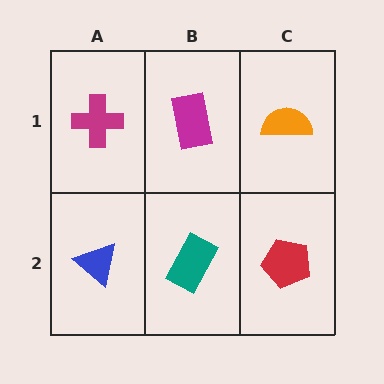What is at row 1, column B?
A magenta rectangle.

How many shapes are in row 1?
3 shapes.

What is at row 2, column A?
A blue triangle.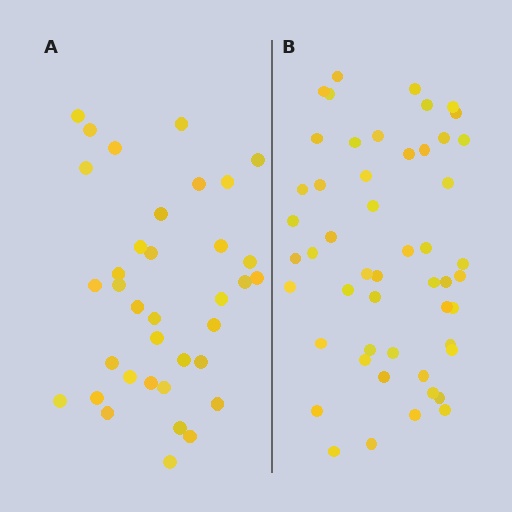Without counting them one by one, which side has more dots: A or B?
Region B (the right region) has more dots.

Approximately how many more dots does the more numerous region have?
Region B has approximately 15 more dots than region A.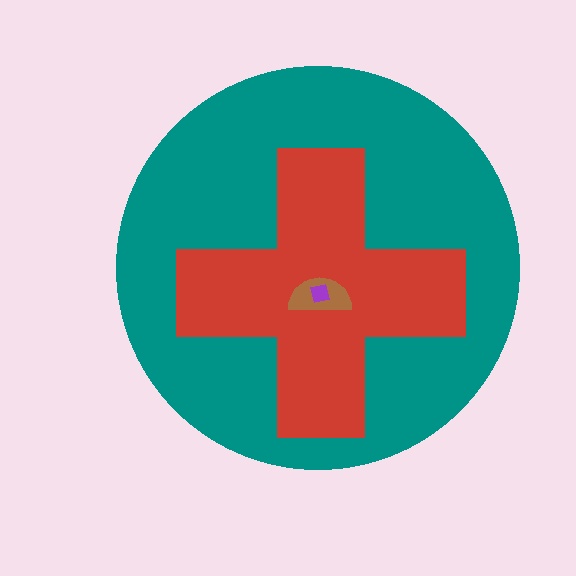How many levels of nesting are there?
4.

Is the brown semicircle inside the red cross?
Yes.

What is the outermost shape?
The teal circle.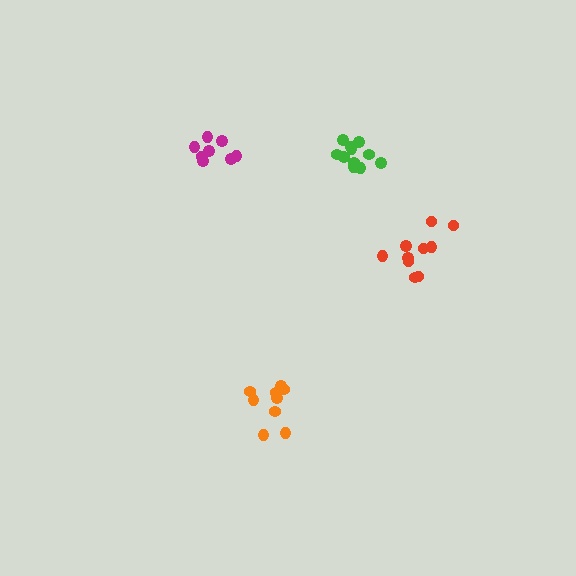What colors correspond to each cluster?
The clusters are colored: orange, green, red, magenta.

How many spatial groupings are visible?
There are 4 spatial groupings.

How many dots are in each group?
Group 1: 9 dots, Group 2: 12 dots, Group 3: 10 dots, Group 4: 8 dots (39 total).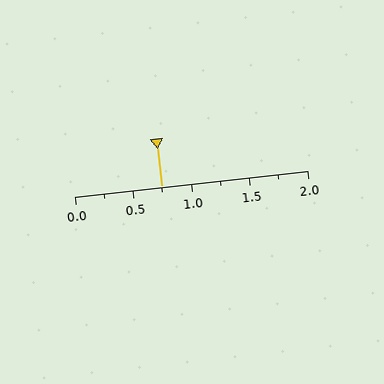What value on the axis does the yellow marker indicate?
The marker indicates approximately 0.75.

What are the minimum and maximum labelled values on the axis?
The axis runs from 0.0 to 2.0.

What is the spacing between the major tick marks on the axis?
The major ticks are spaced 0.5 apart.